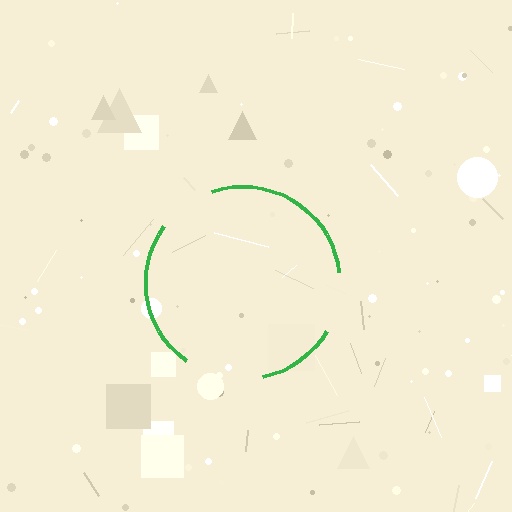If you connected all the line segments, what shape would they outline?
They would outline a circle.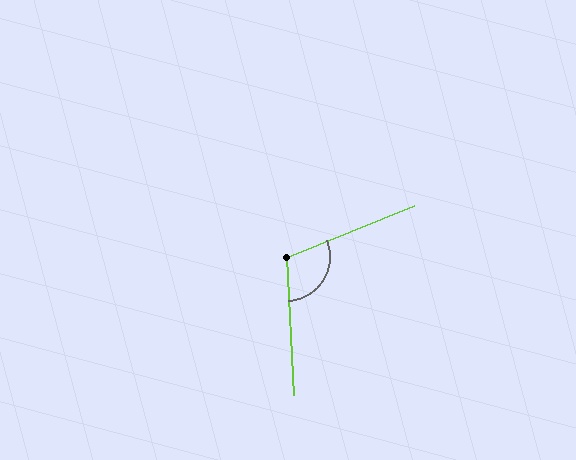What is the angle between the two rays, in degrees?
Approximately 109 degrees.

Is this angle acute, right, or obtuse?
It is obtuse.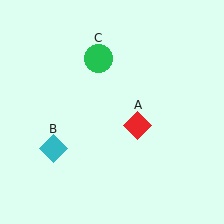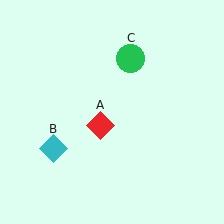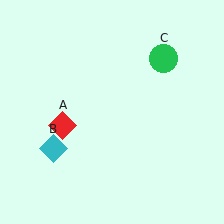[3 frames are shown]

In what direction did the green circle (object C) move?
The green circle (object C) moved right.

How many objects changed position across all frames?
2 objects changed position: red diamond (object A), green circle (object C).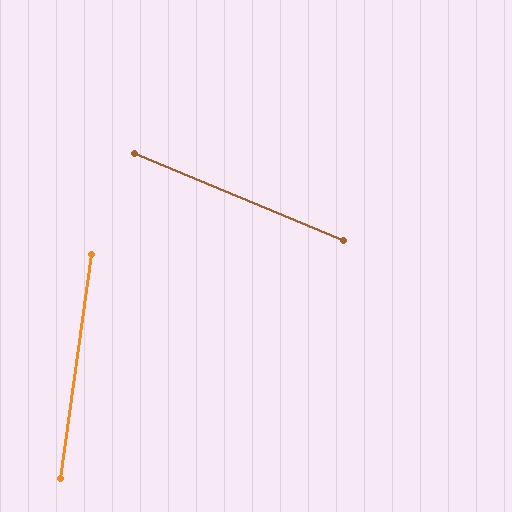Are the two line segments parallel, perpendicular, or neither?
Neither parallel nor perpendicular — they differ by about 75°.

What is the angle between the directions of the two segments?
Approximately 75 degrees.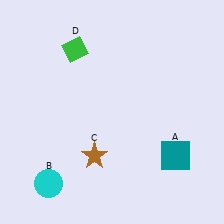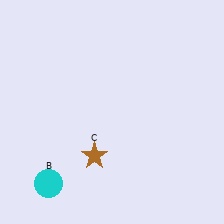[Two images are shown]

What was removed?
The green diamond (D), the teal square (A) were removed in Image 2.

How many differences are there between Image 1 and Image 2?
There are 2 differences between the two images.